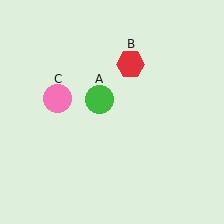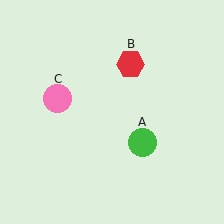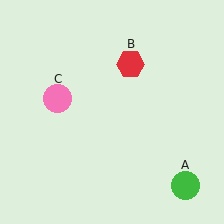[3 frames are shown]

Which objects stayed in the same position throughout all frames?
Red hexagon (object B) and pink circle (object C) remained stationary.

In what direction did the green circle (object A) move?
The green circle (object A) moved down and to the right.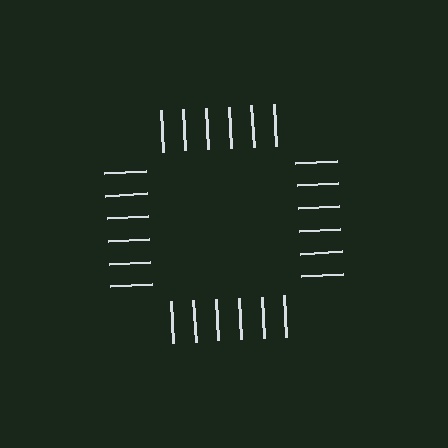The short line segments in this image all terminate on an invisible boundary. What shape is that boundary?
An illusory square — the line segments terminate on its edges but no continuous stroke is drawn.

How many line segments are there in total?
24 — 6 along each of the 4 edges.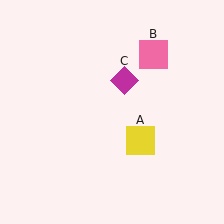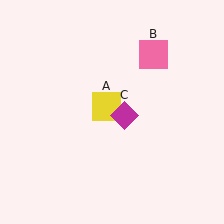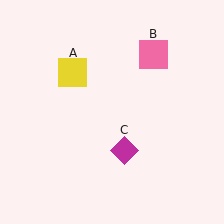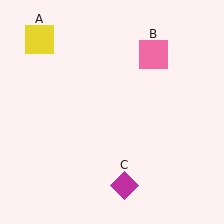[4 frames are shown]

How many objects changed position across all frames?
2 objects changed position: yellow square (object A), magenta diamond (object C).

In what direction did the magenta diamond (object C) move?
The magenta diamond (object C) moved down.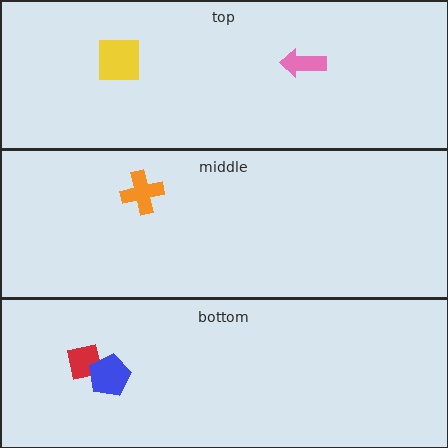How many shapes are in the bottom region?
2.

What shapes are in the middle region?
The orange cross.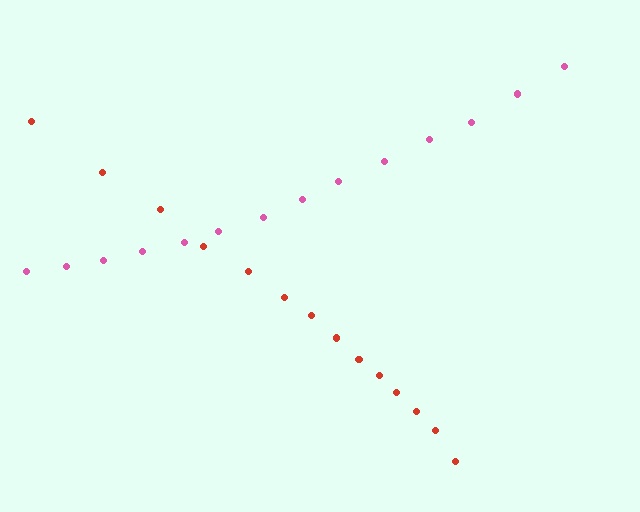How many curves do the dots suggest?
There are 2 distinct paths.